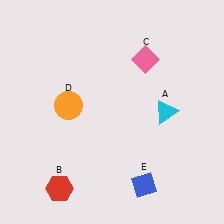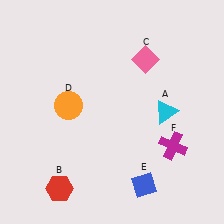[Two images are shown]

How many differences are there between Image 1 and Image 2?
There is 1 difference between the two images.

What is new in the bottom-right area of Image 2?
A magenta cross (F) was added in the bottom-right area of Image 2.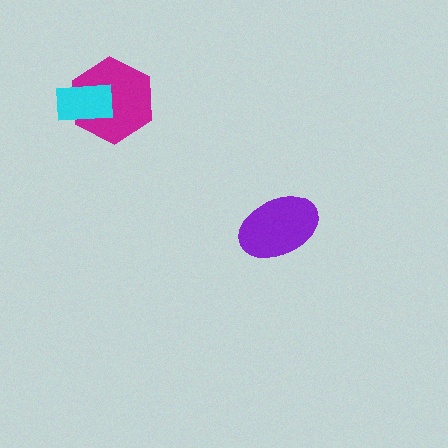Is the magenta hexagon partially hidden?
Yes, it is partially covered by another shape.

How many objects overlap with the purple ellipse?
0 objects overlap with the purple ellipse.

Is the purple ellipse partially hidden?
No, no other shape covers it.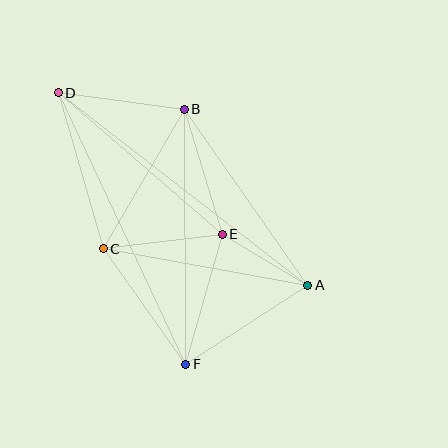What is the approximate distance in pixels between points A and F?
The distance between A and F is approximately 145 pixels.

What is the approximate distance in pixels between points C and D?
The distance between C and D is approximately 162 pixels.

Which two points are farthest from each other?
Points A and D are farthest from each other.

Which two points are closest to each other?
Points A and E are closest to each other.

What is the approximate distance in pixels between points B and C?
The distance between B and C is approximately 161 pixels.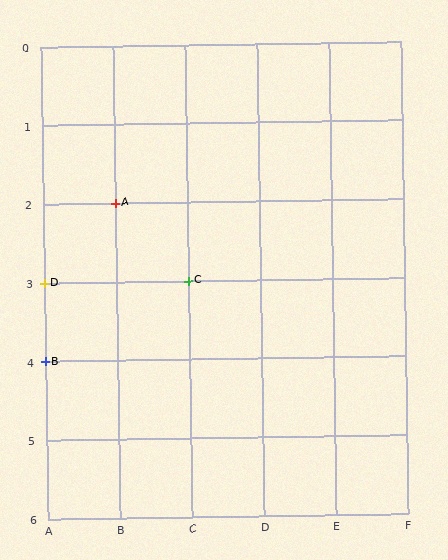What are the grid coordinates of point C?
Point C is at grid coordinates (C, 3).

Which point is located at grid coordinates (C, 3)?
Point C is at (C, 3).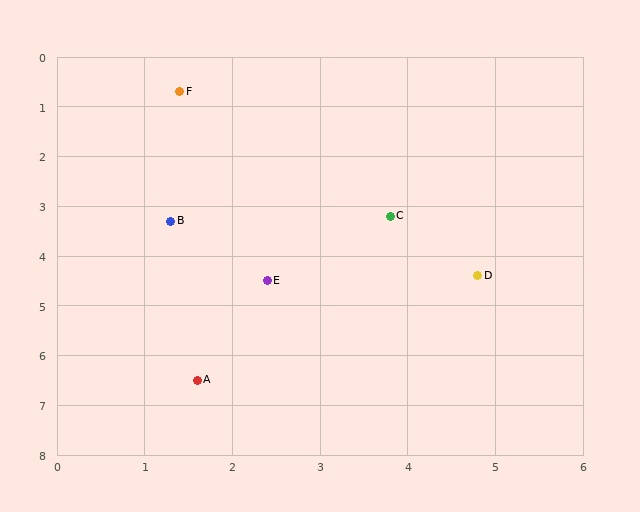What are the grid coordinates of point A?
Point A is at approximately (1.6, 6.5).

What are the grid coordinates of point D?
Point D is at approximately (4.8, 4.4).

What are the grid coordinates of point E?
Point E is at approximately (2.4, 4.5).